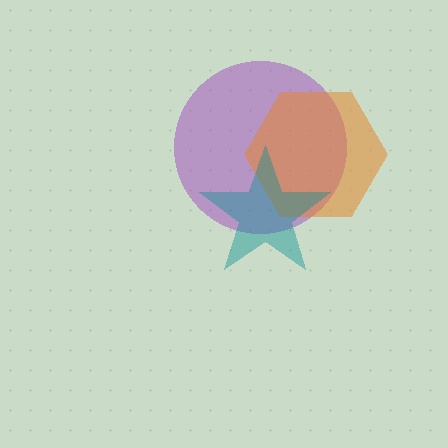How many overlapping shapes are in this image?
There are 3 overlapping shapes in the image.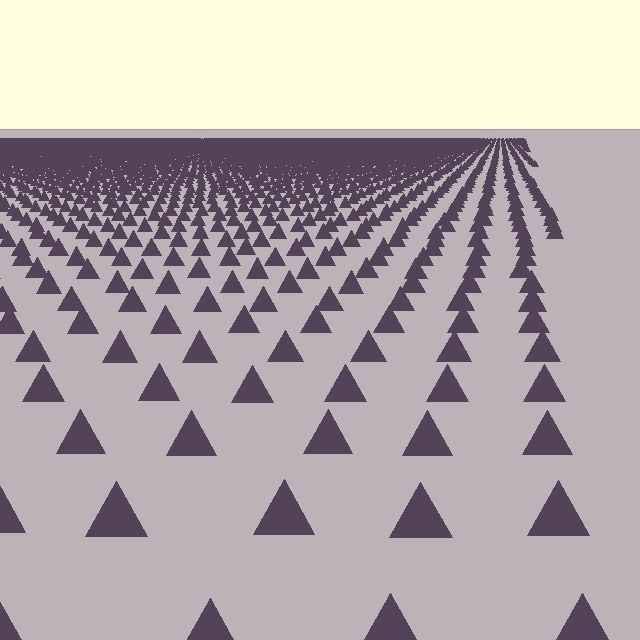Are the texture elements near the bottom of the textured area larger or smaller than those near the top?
Larger. Near the bottom, elements are closer to the viewer and appear at a bigger on-screen size.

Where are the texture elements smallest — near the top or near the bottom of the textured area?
Near the top.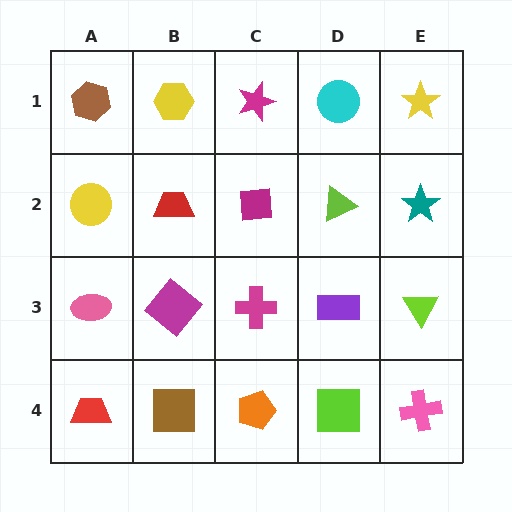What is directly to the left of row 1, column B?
A brown hexagon.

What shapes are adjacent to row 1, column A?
A yellow circle (row 2, column A), a yellow hexagon (row 1, column B).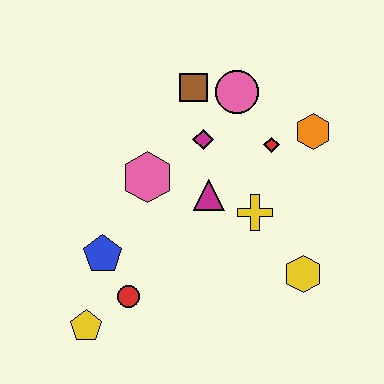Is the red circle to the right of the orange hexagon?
No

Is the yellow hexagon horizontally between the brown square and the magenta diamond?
No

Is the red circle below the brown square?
Yes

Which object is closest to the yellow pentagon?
The red circle is closest to the yellow pentagon.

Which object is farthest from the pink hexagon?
The yellow hexagon is farthest from the pink hexagon.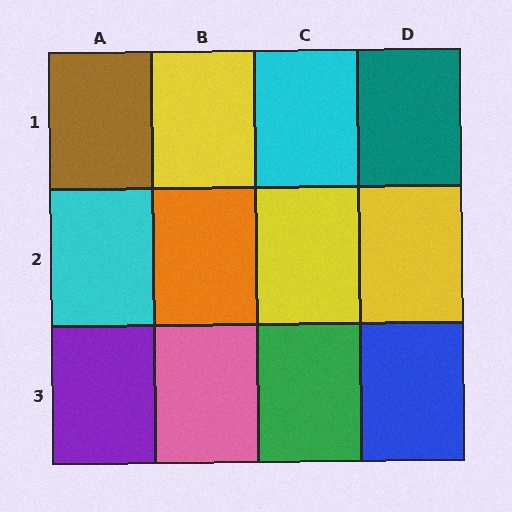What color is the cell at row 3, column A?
Purple.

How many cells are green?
1 cell is green.